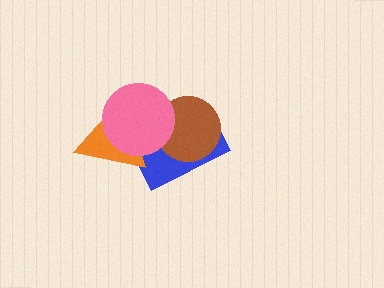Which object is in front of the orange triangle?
The pink circle is in front of the orange triangle.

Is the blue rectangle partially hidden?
Yes, it is partially covered by another shape.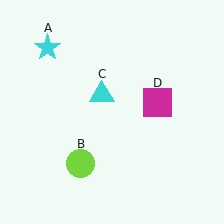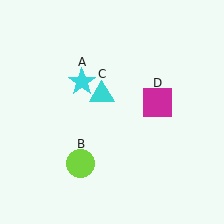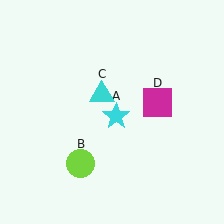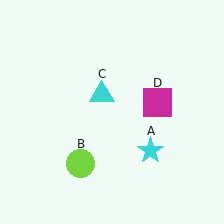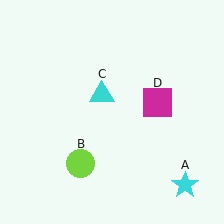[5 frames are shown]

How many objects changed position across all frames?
1 object changed position: cyan star (object A).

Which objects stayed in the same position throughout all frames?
Lime circle (object B) and cyan triangle (object C) and magenta square (object D) remained stationary.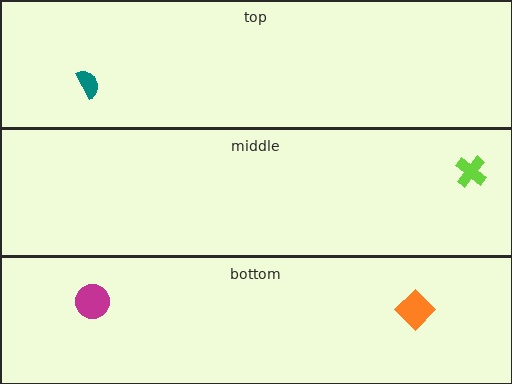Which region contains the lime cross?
The middle region.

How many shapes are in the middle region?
1.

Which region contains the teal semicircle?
The top region.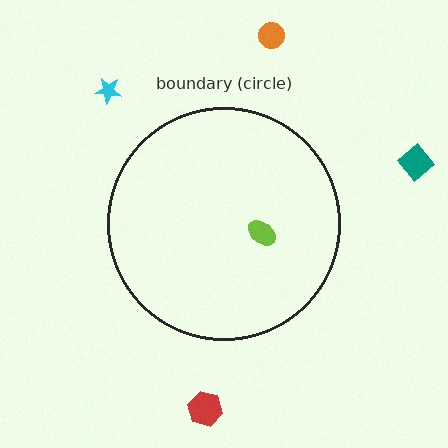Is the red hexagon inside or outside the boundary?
Outside.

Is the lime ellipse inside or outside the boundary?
Inside.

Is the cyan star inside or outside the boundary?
Outside.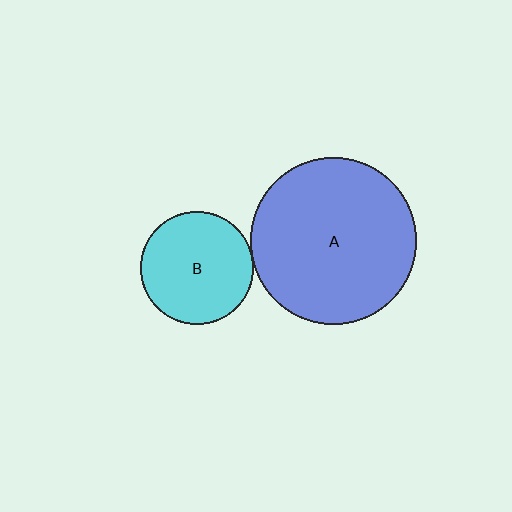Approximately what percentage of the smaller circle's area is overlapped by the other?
Approximately 5%.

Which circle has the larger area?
Circle A (blue).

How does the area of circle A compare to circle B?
Approximately 2.2 times.